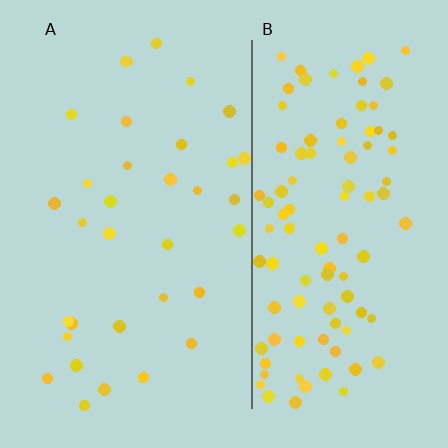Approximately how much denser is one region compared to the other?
Approximately 3.0× — region B over region A.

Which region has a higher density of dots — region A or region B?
B (the right).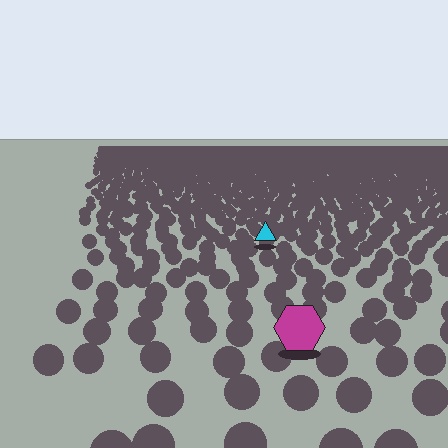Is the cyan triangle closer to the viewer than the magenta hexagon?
No. The magenta hexagon is closer — you can tell from the texture gradient: the ground texture is coarser near it.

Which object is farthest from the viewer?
The cyan triangle is farthest from the viewer. It appears smaller and the ground texture around it is denser.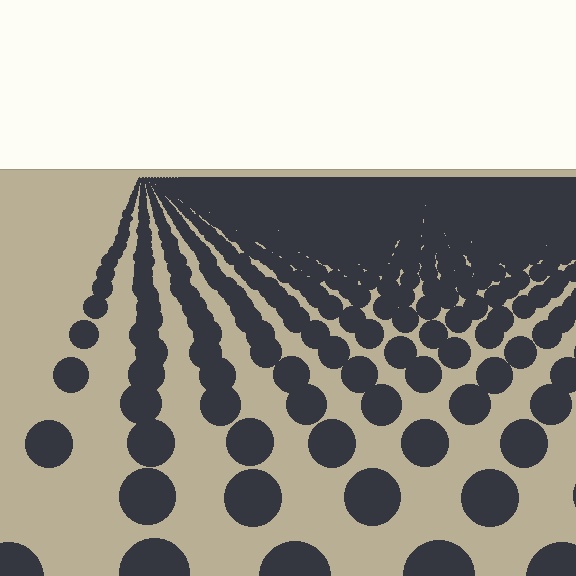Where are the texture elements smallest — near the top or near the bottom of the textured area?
Near the top.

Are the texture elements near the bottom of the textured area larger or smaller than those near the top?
Larger. Near the bottom, elements are closer to the viewer and appear at a bigger on-screen size.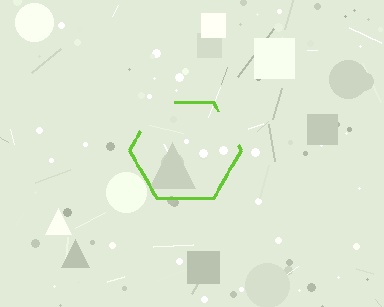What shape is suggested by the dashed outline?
The dashed outline suggests a hexagon.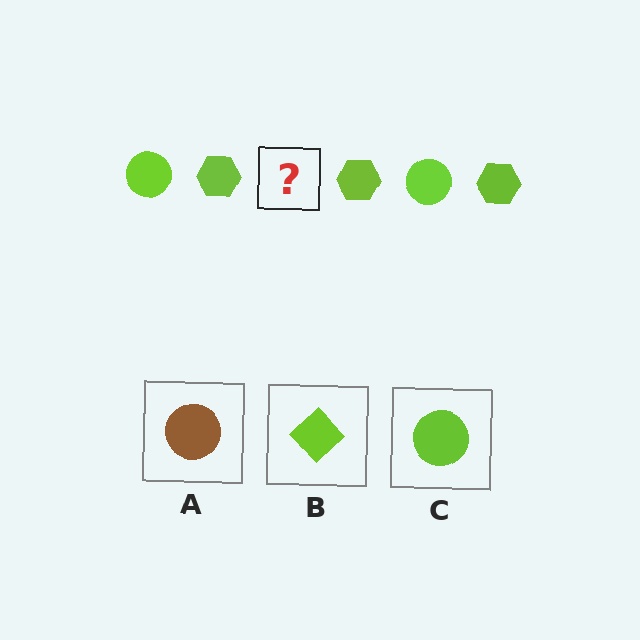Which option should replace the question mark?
Option C.